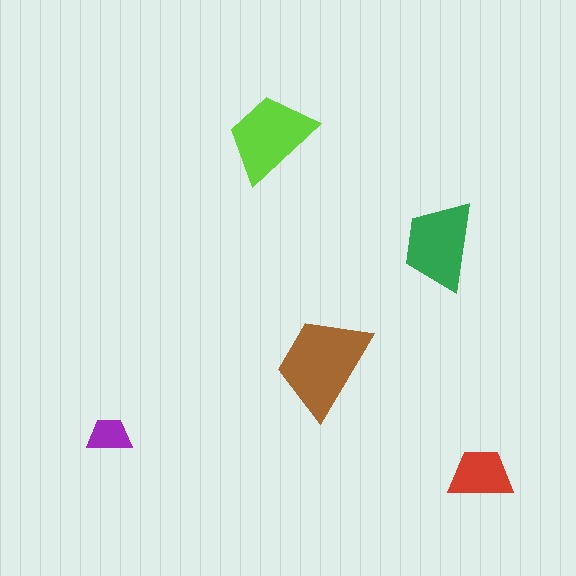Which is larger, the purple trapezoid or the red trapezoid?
The red one.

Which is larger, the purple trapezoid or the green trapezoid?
The green one.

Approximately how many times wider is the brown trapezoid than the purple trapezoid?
About 2.5 times wider.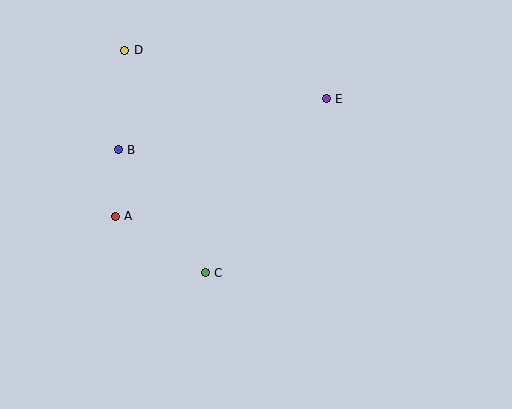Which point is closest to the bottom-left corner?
Point A is closest to the bottom-left corner.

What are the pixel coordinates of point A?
Point A is at (115, 216).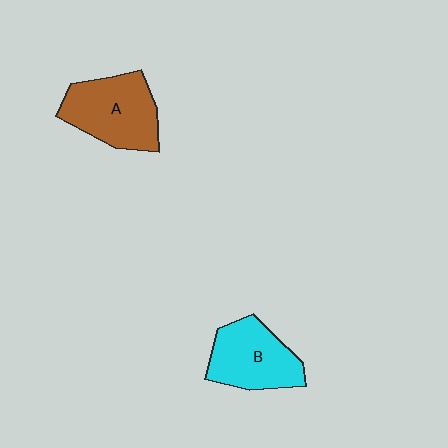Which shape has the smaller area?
Shape B (cyan).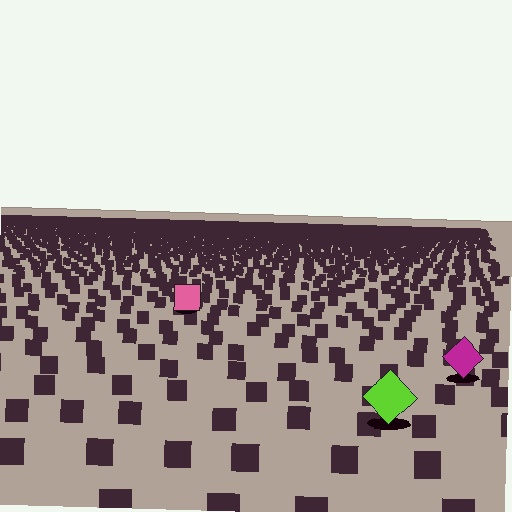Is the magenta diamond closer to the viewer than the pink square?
Yes. The magenta diamond is closer — you can tell from the texture gradient: the ground texture is coarser near it.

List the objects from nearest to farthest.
From nearest to farthest: the lime diamond, the magenta diamond, the pink square.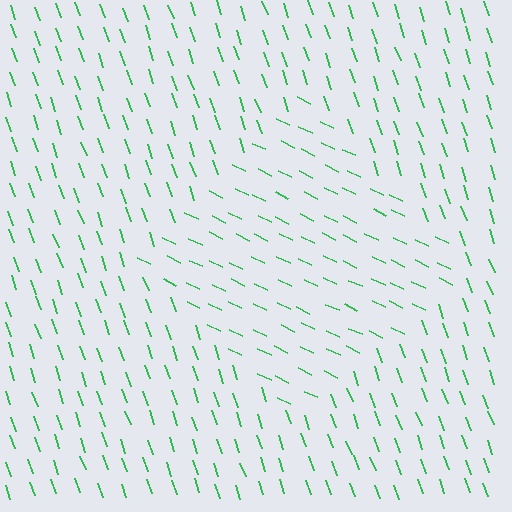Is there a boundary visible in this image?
Yes, there is a texture boundary formed by a change in line orientation.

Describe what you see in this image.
The image is filled with small green line segments. A diamond region in the image has lines oriented differently from the surrounding lines, creating a visible texture boundary.